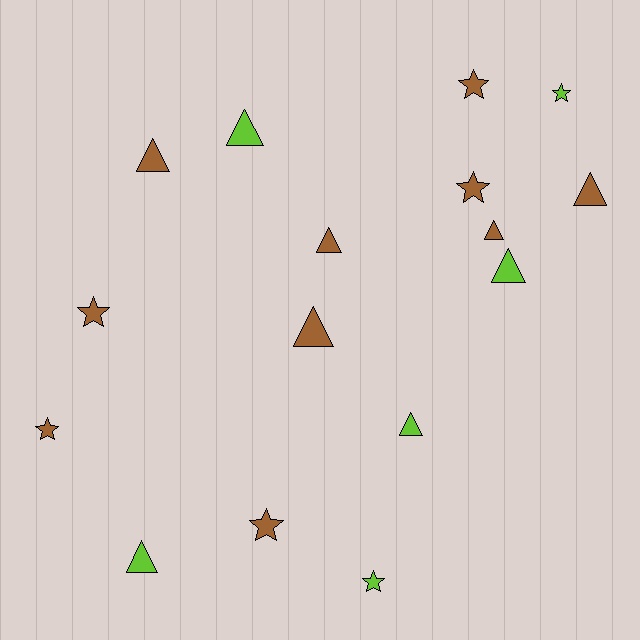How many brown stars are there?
There are 5 brown stars.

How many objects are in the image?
There are 16 objects.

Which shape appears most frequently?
Triangle, with 9 objects.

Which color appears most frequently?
Brown, with 10 objects.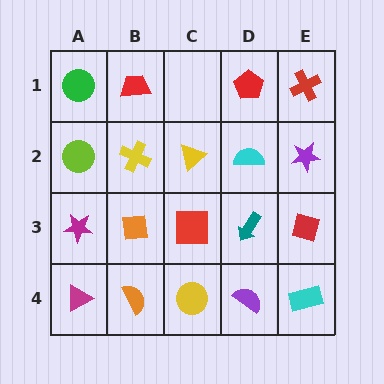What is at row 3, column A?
A magenta star.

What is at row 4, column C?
A yellow circle.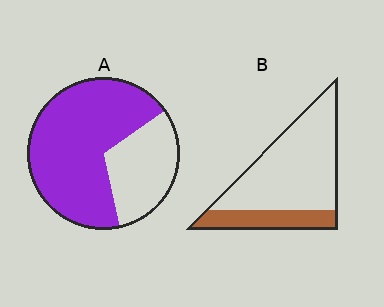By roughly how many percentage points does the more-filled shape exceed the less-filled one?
By roughly 45 percentage points (A over B).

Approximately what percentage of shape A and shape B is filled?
A is approximately 70% and B is approximately 25%.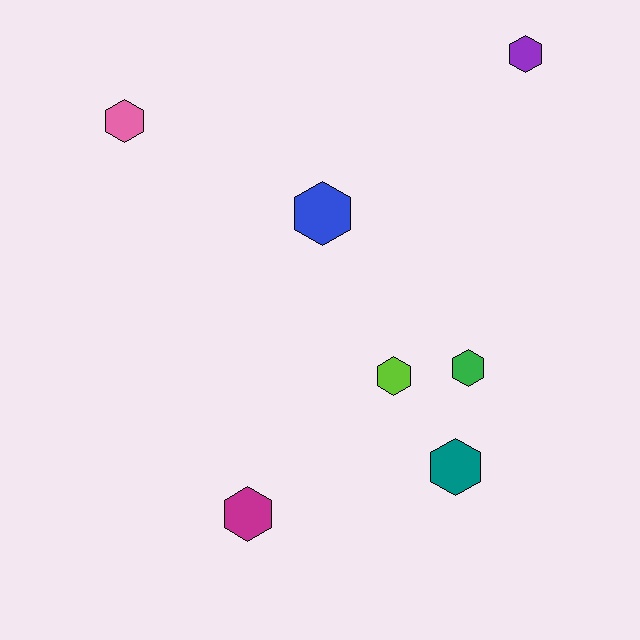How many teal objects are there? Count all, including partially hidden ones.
There is 1 teal object.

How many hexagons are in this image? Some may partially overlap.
There are 7 hexagons.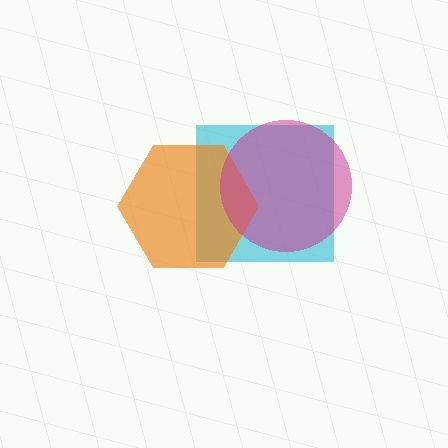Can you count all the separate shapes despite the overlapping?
Yes, there are 3 separate shapes.